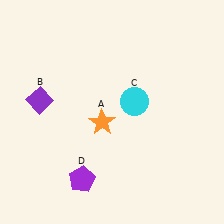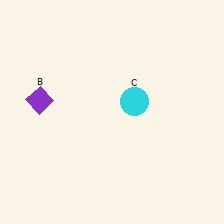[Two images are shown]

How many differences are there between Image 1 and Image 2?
There are 2 differences between the two images.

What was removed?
The purple pentagon (D), the orange star (A) were removed in Image 2.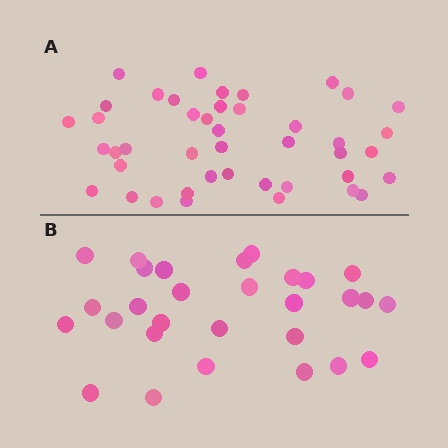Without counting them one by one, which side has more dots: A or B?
Region A (the top region) has more dots.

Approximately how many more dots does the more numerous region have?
Region A has approximately 15 more dots than region B.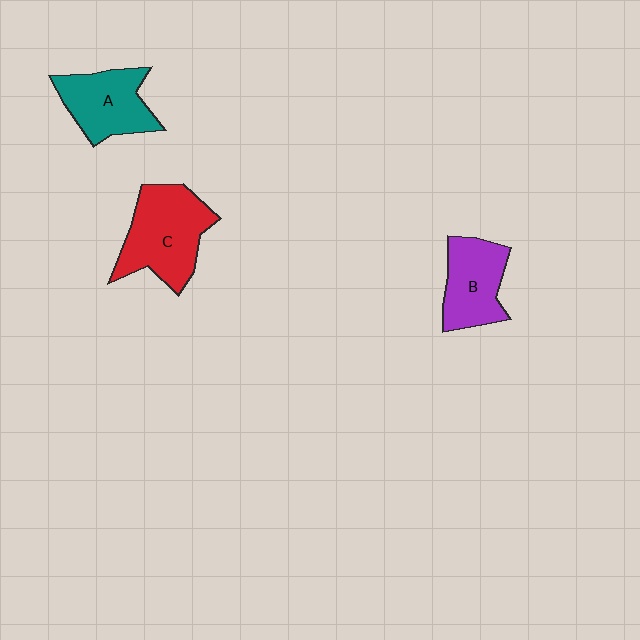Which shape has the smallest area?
Shape B (purple).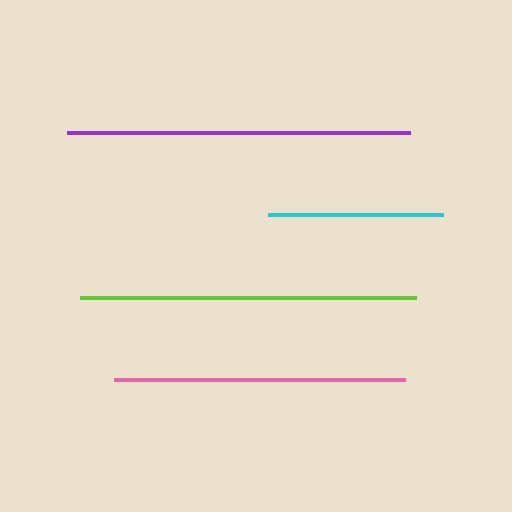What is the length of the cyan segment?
The cyan segment is approximately 175 pixels long.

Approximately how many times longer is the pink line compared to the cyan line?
The pink line is approximately 1.7 times the length of the cyan line.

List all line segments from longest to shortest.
From longest to shortest: purple, lime, pink, cyan.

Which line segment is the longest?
The purple line is the longest at approximately 343 pixels.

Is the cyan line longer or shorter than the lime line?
The lime line is longer than the cyan line.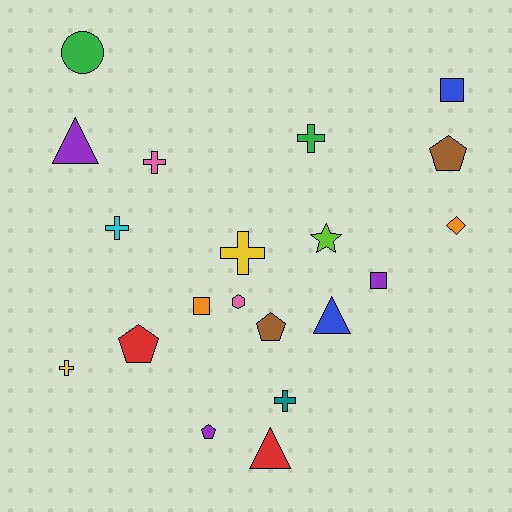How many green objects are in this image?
There are 2 green objects.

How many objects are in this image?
There are 20 objects.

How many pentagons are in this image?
There are 4 pentagons.